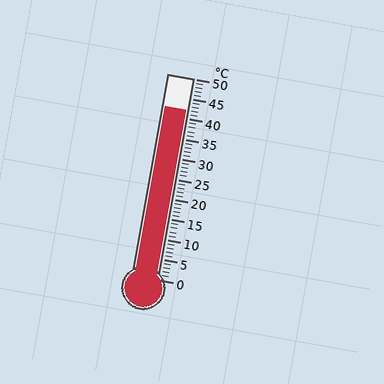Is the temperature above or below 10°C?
The temperature is above 10°C.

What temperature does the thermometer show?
The thermometer shows approximately 42°C.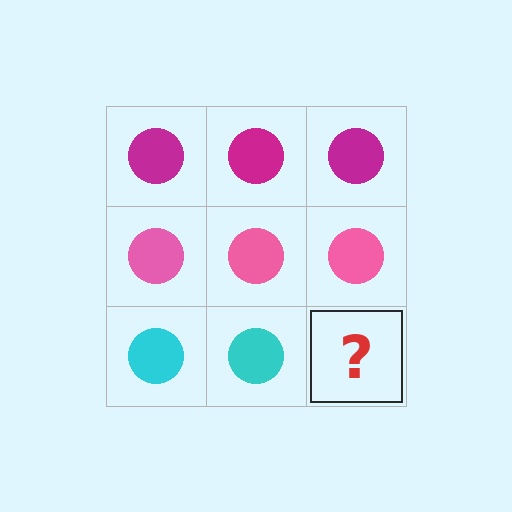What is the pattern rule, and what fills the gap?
The rule is that each row has a consistent color. The gap should be filled with a cyan circle.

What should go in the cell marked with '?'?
The missing cell should contain a cyan circle.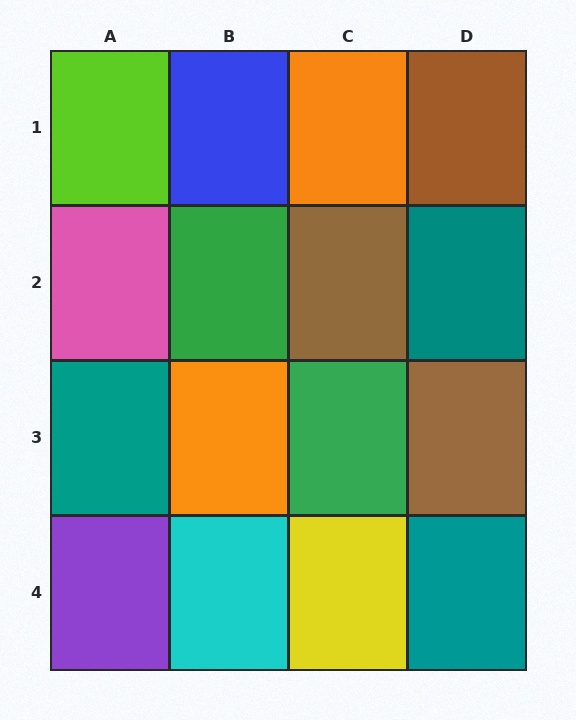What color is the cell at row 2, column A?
Pink.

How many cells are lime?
1 cell is lime.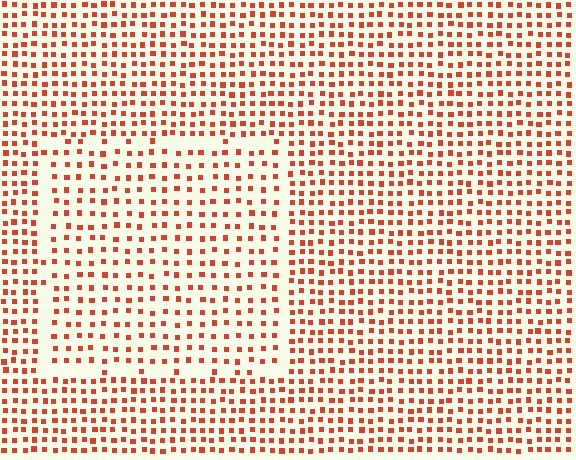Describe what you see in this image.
The image contains small red elements arranged at two different densities. A rectangle-shaped region is visible where the elements are less densely packed than the surrounding area.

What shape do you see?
I see a rectangle.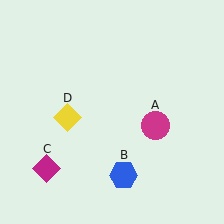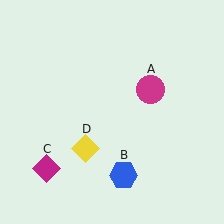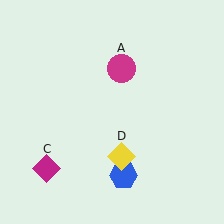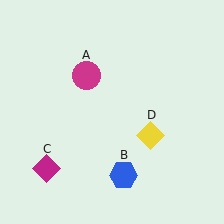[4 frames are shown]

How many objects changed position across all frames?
2 objects changed position: magenta circle (object A), yellow diamond (object D).